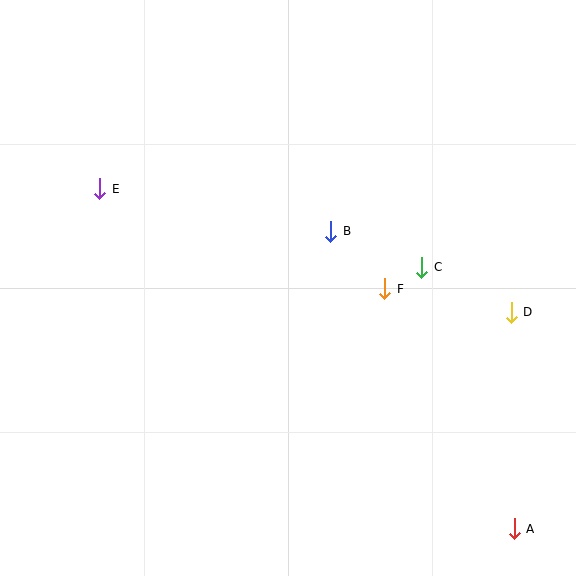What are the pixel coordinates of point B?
Point B is at (331, 231).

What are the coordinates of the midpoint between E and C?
The midpoint between E and C is at (261, 228).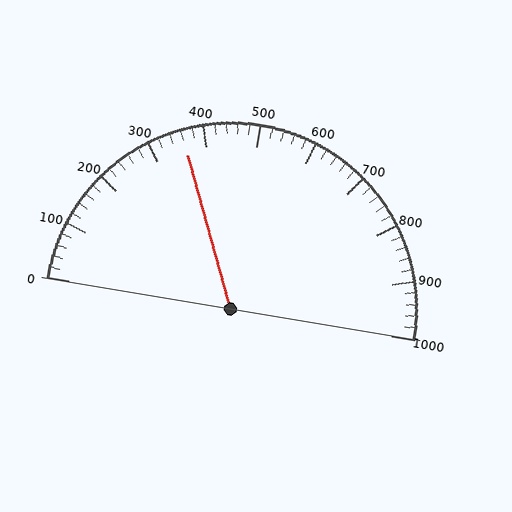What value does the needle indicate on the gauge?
The needle indicates approximately 360.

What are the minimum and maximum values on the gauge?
The gauge ranges from 0 to 1000.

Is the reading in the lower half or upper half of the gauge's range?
The reading is in the lower half of the range (0 to 1000).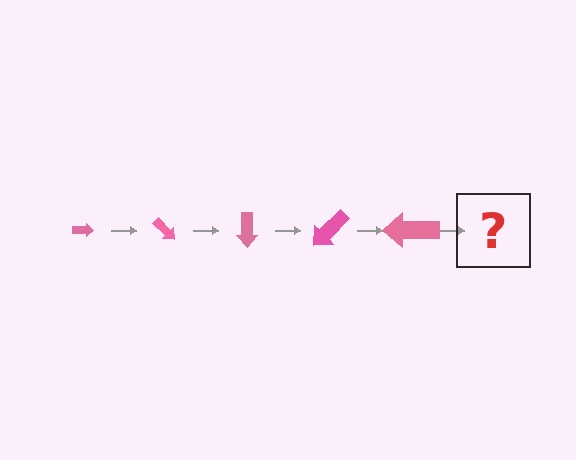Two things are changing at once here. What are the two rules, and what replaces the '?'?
The two rules are that the arrow grows larger each step and it rotates 45 degrees each step. The '?' should be an arrow, larger than the previous one and rotated 225 degrees from the start.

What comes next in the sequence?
The next element should be an arrow, larger than the previous one and rotated 225 degrees from the start.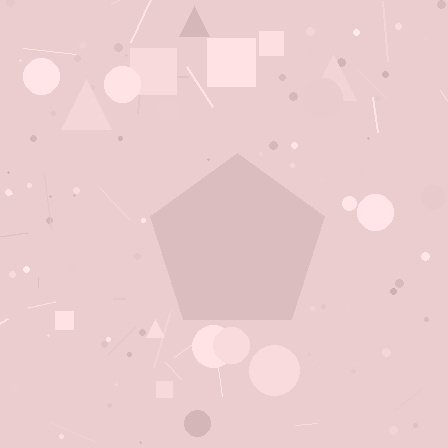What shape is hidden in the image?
A pentagon is hidden in the image.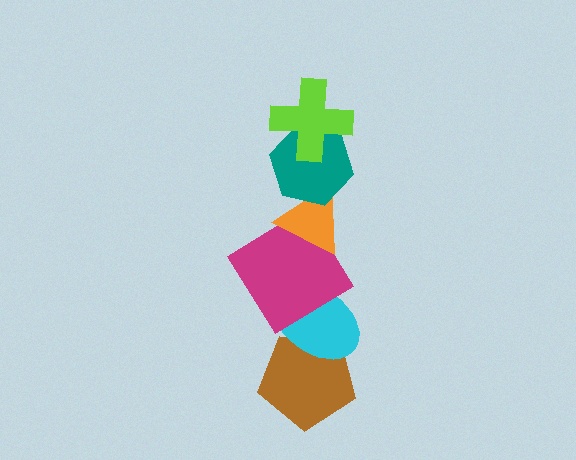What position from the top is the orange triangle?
The orange triangle is 3rd from the top.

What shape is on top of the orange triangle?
The teal hexagon is on top of the orange triangle.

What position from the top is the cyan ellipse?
The cyan ellipse is 5th from the top.